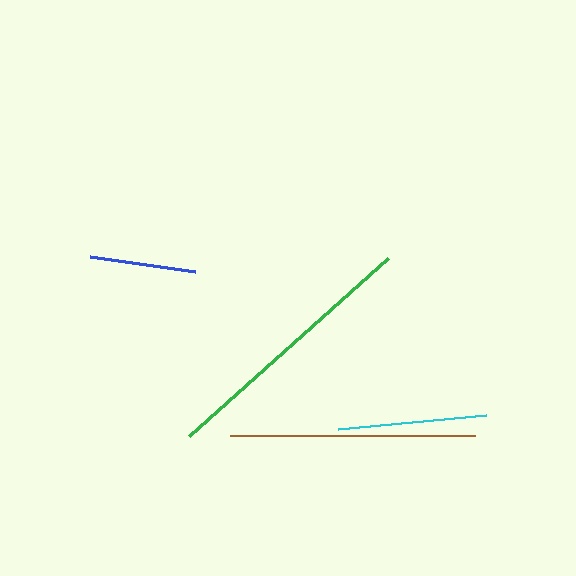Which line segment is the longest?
The green line is the longest at approximately 267 pixels.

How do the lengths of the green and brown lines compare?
The green and brown lines are approximately the same length.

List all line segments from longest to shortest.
From longest to shortest: green, brown, cyan, blue.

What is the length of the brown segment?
The brown segment is approximately 245 pixels long.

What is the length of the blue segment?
The blue segment is approximately 106 pixels long.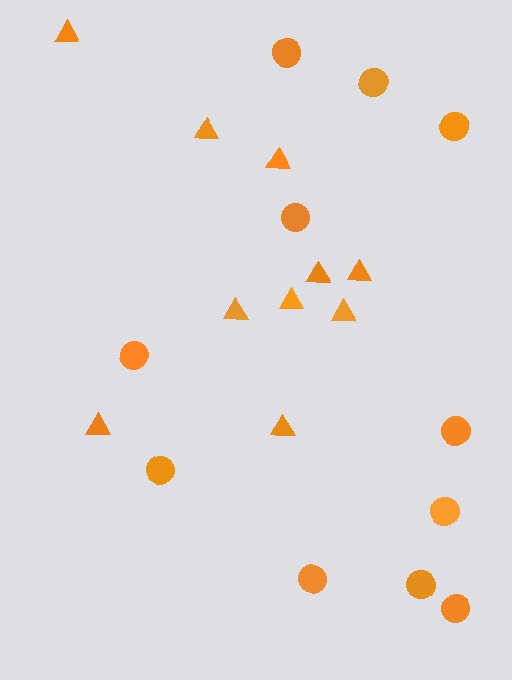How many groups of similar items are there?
There are 2 groups: one group of triangles (10) and one group of circles (11).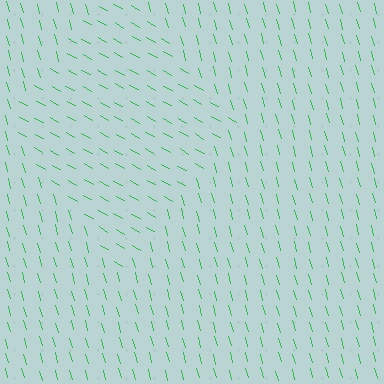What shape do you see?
I see a diamond.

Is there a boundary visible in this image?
Yes, there is a texture boundary formed by a change in line orientation.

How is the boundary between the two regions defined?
The boundary is defined purely by a change in line orientation (approximately 45 degrees difference). All lines are the same color and thickness.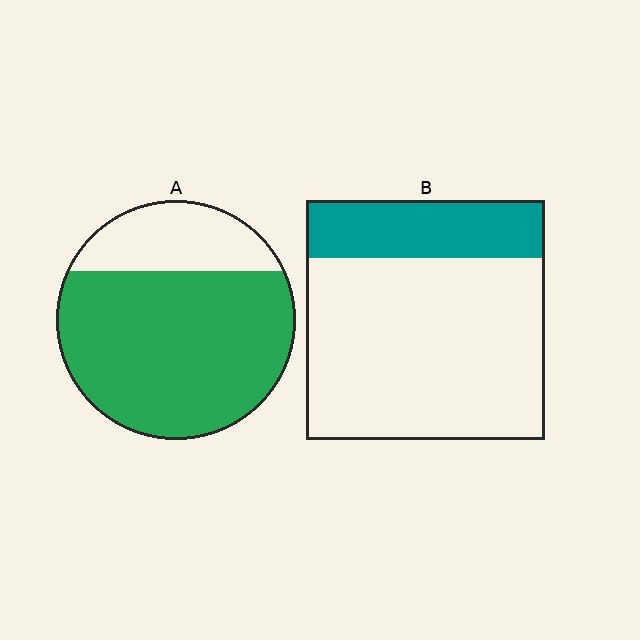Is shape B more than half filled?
No.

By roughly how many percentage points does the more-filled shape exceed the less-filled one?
By roughly 50 percentage points (A over B).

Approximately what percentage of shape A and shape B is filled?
A is approximately 75% and B is approximately 25%.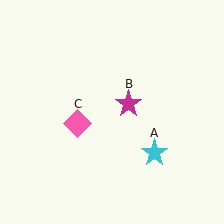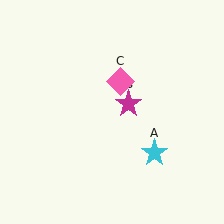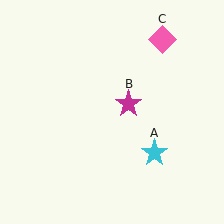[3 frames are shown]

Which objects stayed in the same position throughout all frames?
Cyan star (object A) and magenta star (object B) remained stationary.